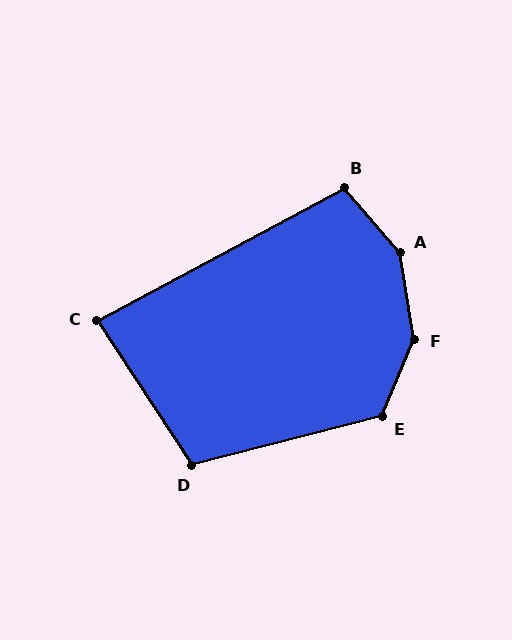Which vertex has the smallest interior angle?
C, at approximately 85 degrees.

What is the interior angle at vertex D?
Approximately 109 degrees (obtuse).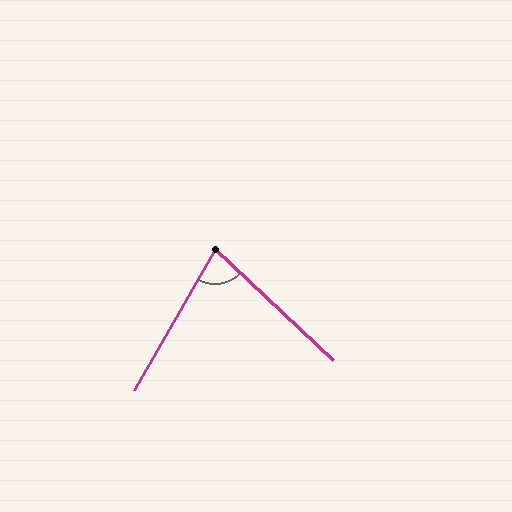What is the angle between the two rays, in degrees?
Approximately 77 degrees.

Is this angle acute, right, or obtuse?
It is acute.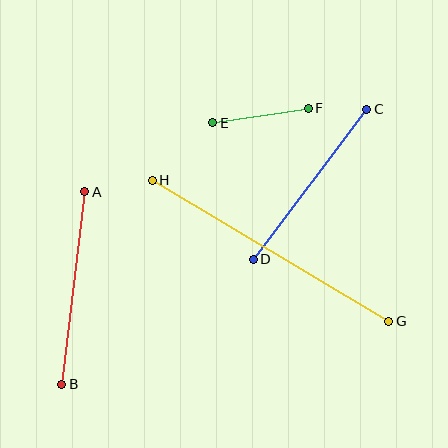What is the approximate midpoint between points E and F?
The midpoint is at approximately (261, 115) pixels.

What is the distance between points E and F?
The distance is approximately 96 pixels.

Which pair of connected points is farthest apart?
Points G and H are farthest apart.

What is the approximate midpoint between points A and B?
The midpoint is at approximately (73, 288) pixels.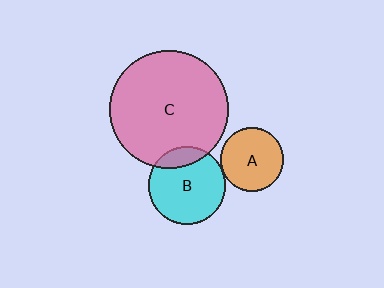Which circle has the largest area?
Circle C (pink).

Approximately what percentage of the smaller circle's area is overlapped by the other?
Approximately 5%.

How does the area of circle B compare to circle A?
Approximately 1.5 times.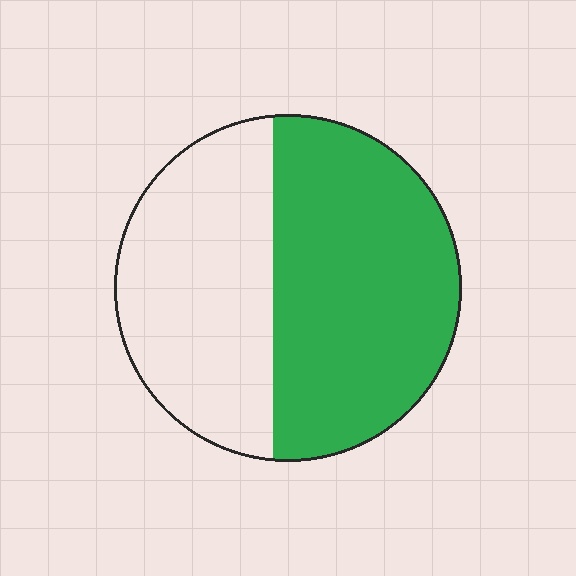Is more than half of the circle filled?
Yes.